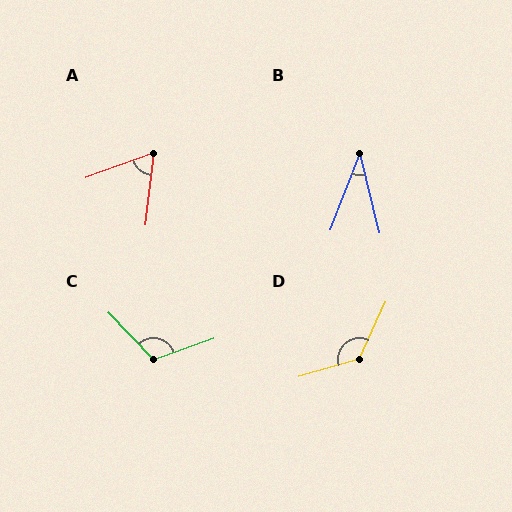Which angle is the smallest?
B, at approximately 34 degrees.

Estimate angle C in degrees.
Approximately 115 degrees.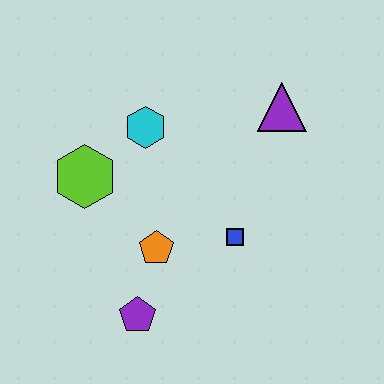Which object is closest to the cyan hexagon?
The lime hexagon is closest to the cyan hexagon.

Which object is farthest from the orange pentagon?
The purple triangle is farthest from the orange pentagon.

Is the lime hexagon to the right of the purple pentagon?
No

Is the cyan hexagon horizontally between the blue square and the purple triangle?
No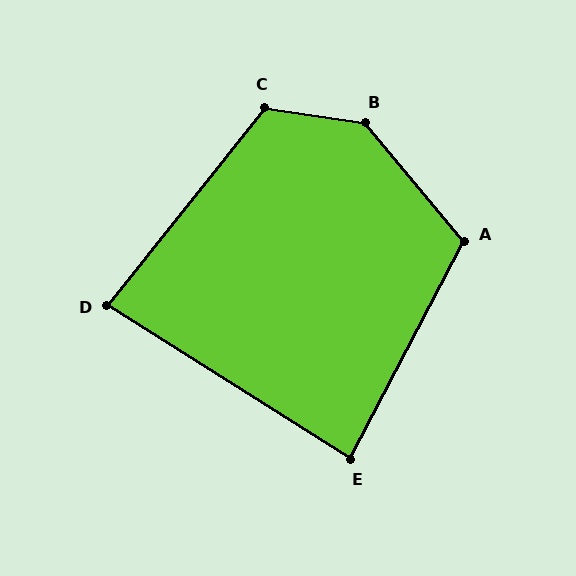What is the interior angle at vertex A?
Approximately 113 degrees (obtuse).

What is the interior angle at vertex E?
Approximately 85 degrees (approximately right).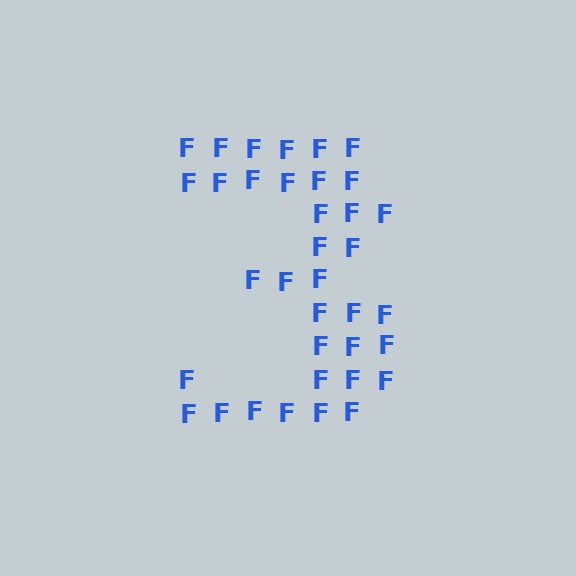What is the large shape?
The large shape is the digit 3.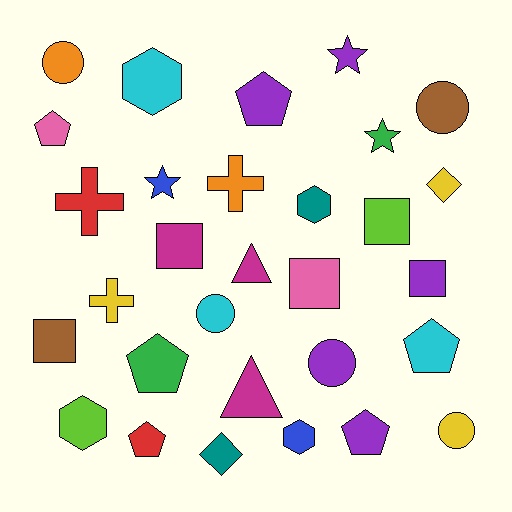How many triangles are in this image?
There are 2 triangles.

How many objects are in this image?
There are 30 objects.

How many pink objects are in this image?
There are 2 pink objects.